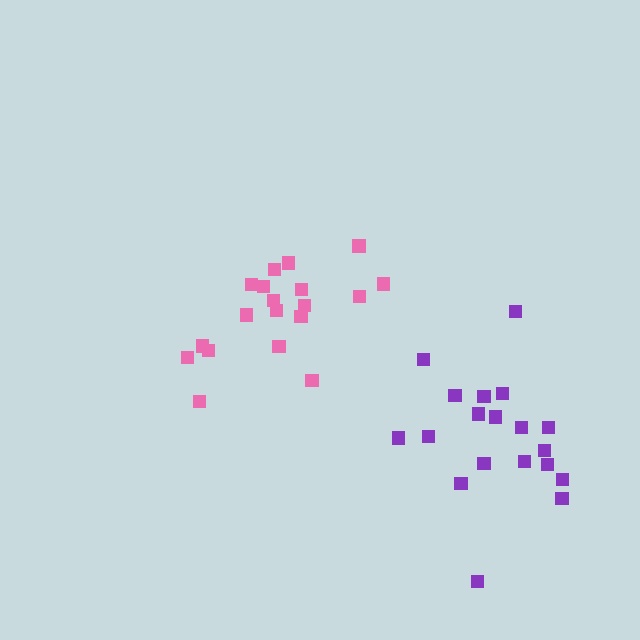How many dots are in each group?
Group 1: 19 dots, Group 2: 19 dots (38 total).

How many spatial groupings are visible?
There are 2 spatial groupings.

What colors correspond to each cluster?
The clusters are colored: purple, pink.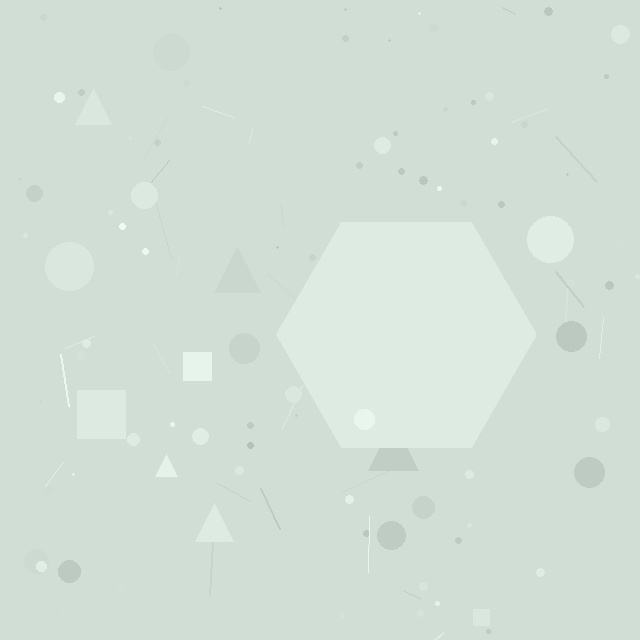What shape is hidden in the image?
A hexagon is hidden in the image.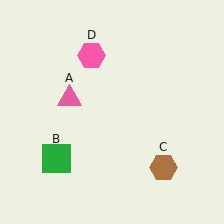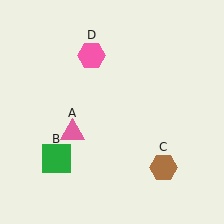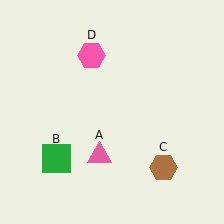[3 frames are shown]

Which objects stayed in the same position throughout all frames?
Green square (object B) and brown hexagon (object C) and pink hexagon (object D) remained stationary.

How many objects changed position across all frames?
1 object changed position: pink triangle (object A).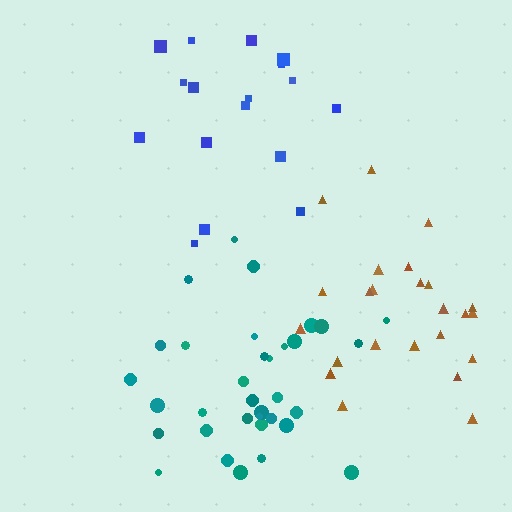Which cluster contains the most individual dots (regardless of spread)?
Teal (34).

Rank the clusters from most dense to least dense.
teal, brown, blue.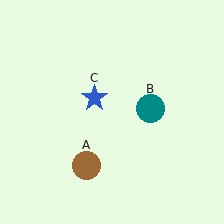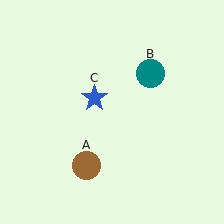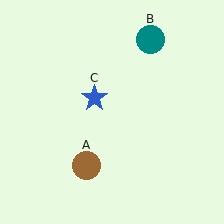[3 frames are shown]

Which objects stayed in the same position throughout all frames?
Brown circle (object A) and blue star (object C) remained stationary.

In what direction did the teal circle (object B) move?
The teal circle (object B) moved up.